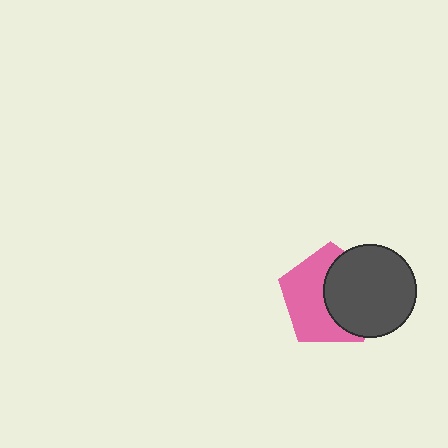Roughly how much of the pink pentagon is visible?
About half of it is visible (roughly 53%).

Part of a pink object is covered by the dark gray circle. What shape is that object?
It is a pentagon.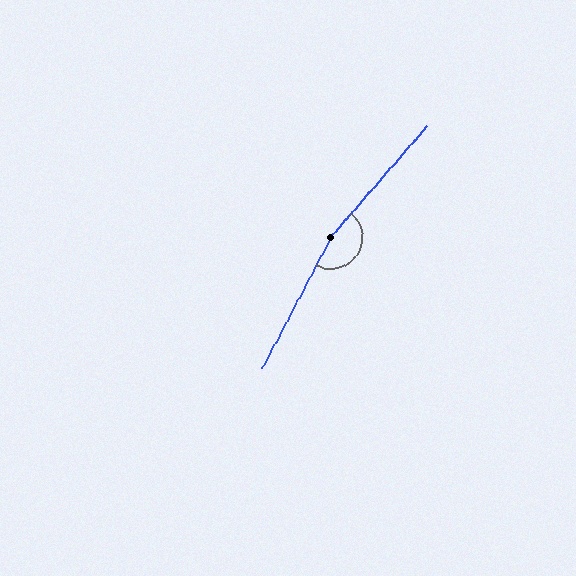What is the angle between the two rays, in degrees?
Approximately 167 degrees.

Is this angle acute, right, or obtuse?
It is obtuse.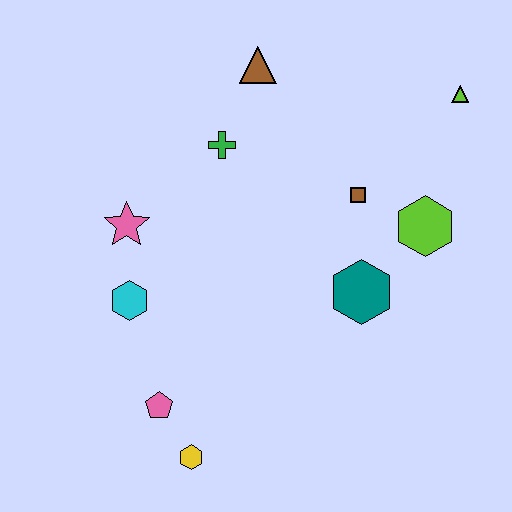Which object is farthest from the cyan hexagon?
The lime triangle is farthest from the cyan hexagon.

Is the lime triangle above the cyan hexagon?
Yes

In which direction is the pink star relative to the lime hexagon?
The pink star is to the left of the lime hexagon.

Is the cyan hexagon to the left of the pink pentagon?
Yes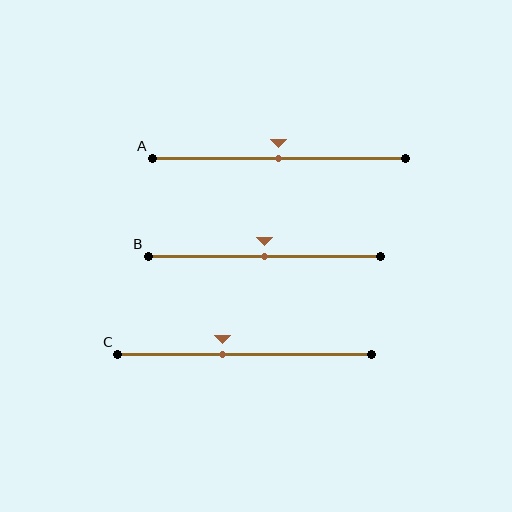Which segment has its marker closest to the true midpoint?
Segment A has its marker closest to the true midpoint.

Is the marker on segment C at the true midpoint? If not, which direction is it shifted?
No, the marker on segment C is shifted to the left by about 9% of the segment length.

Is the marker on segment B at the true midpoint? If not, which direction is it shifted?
Yes, the marker on segment B is at the true midpoint.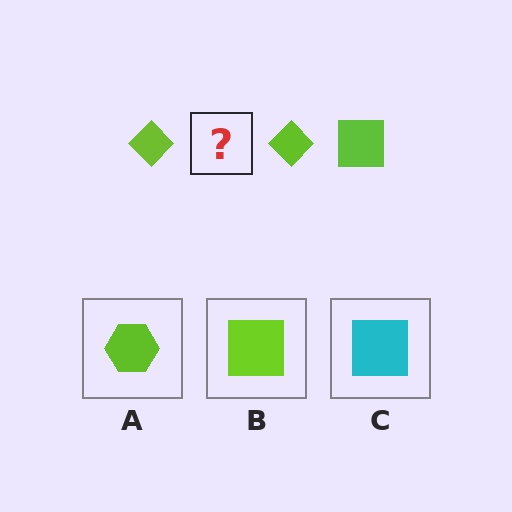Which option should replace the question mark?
Option B.